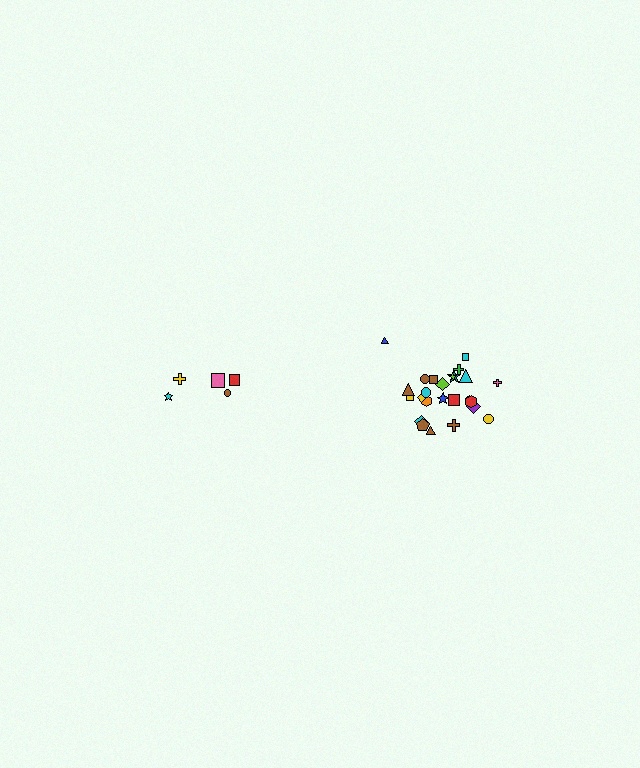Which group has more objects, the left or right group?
The right group.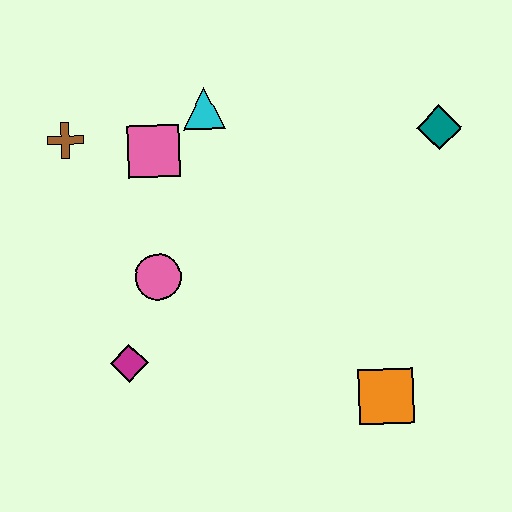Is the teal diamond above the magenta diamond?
Yes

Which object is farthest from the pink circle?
The teal diamond is farthest from the pink circle.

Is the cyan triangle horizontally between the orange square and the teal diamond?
No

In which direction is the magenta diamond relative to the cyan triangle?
The magenta diamond is below the cyan triangle.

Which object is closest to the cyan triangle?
The pink square is closest to the cyan triangle.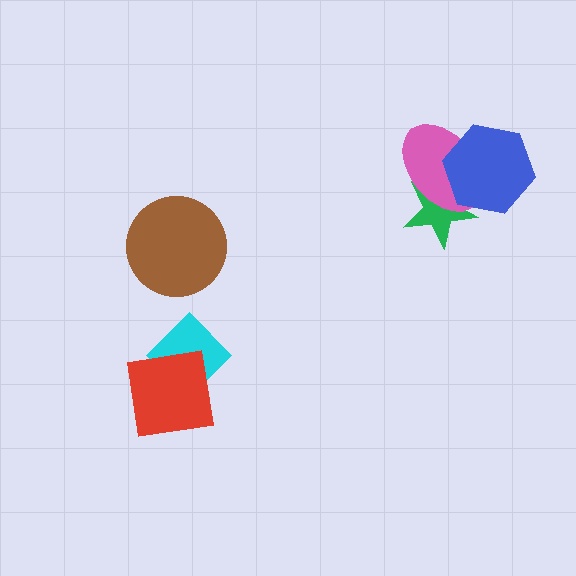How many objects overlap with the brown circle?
0 objects overlap with the brown circle.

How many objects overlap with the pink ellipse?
2 objects overlap with the pink ellipse.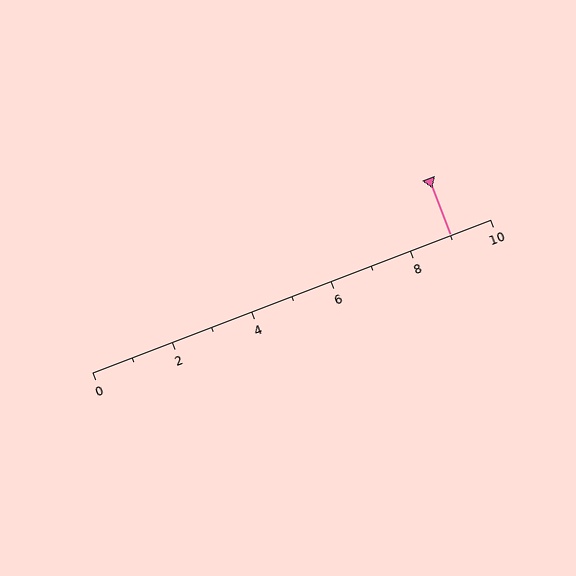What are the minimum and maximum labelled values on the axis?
The axis runs from 0 to 10.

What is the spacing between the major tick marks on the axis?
The major ticks are spaced 2 apart.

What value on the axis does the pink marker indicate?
The marker indicates approximately 9.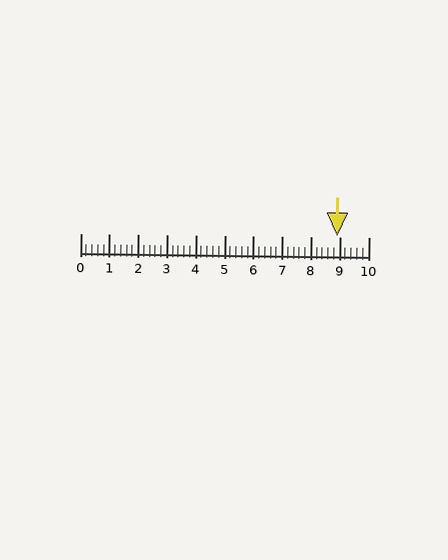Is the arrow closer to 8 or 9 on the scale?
The arrow is closer to 9.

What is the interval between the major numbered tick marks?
The major tick marks are spaced 1 units apart.